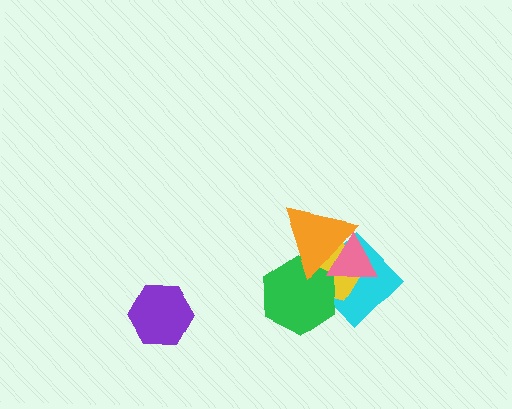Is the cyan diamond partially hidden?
Yes, it is partially covered by another shape.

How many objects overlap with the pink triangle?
3 objects overlap with the pink triangle.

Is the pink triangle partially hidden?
Yes, it is partially covered by another shape.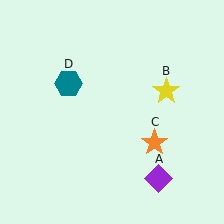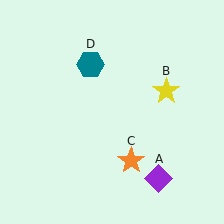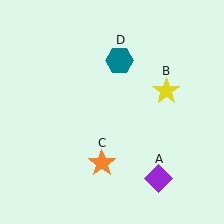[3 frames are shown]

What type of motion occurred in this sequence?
The orange star (object C), teal hexagon (object D) rotated clockwise around the center of the scene.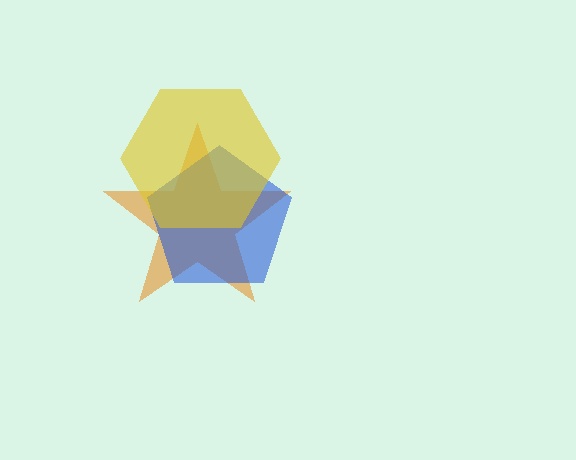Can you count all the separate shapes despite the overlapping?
Yes, there are 3 separate shapes.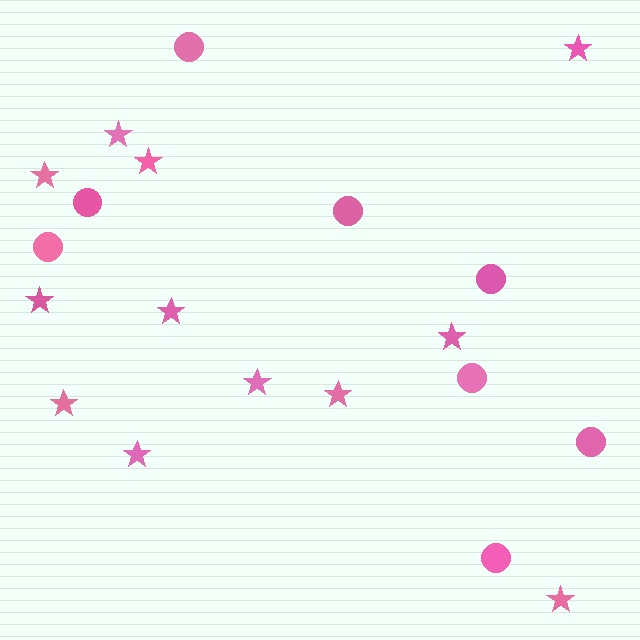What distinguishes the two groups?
There are 2 groups: one group of stars (12) and one group of circles (8).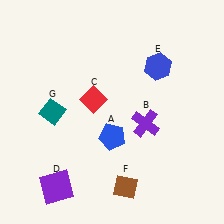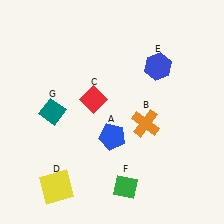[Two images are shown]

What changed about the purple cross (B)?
In Image 1, B is purple. In Image 2, it changed to orange.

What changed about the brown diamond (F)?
In Image 1, F is brown. In Image 2, it changed to green.